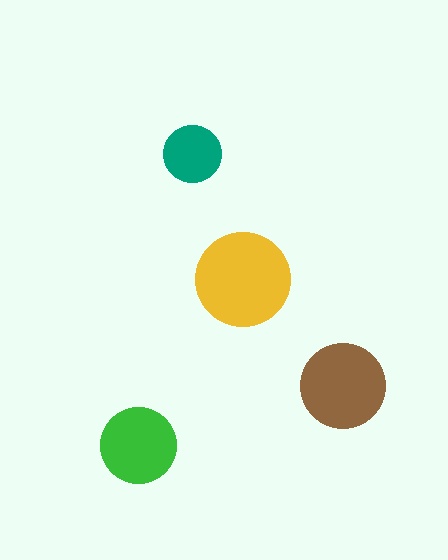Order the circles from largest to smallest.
the yellow one, the brown one, the green one, the teal one.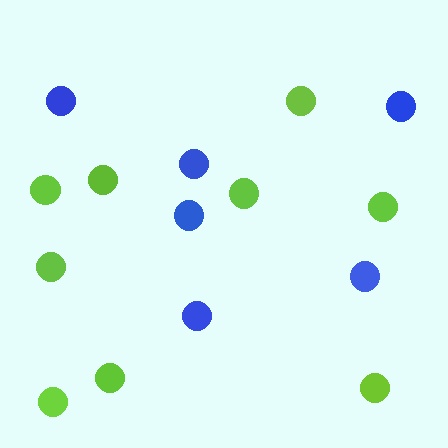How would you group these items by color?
There are 2 groups: one group of blue circles (6) and one group of lime circles (9).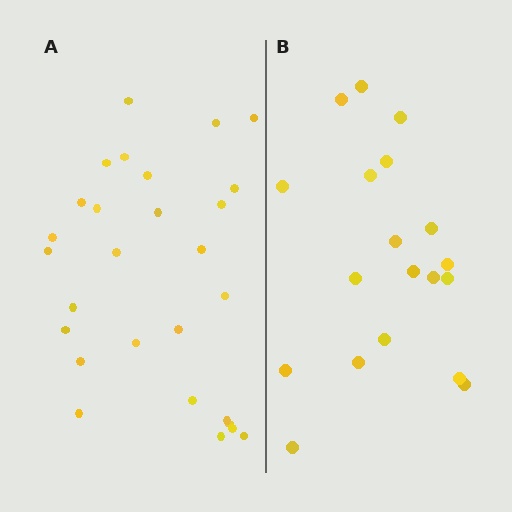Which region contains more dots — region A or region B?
Region A (the left region) has more dots.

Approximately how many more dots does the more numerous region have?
Region A has roughly 8 or so more dots than region B.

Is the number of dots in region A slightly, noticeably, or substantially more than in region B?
Region A has substantially more. The ratio is roughly 1.5 to 1.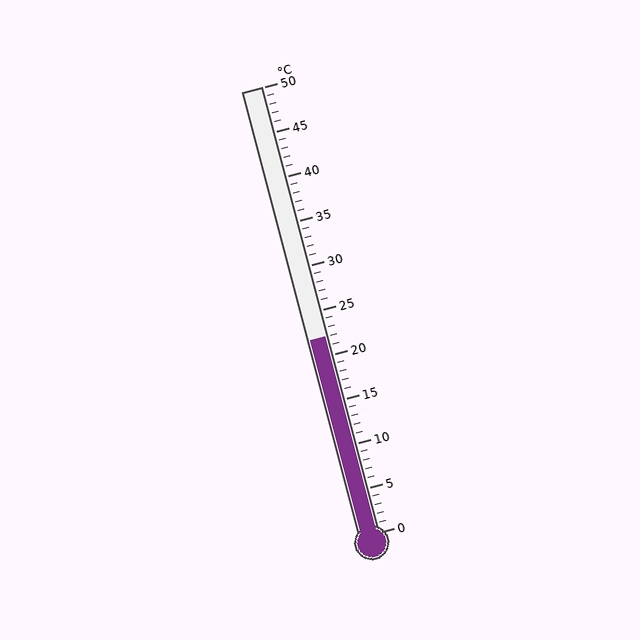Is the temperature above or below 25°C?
The temperature is below 25°C.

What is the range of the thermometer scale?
The thermometer scale ranges from 0°C to 50°C.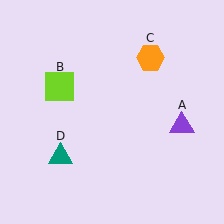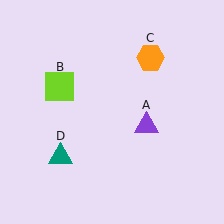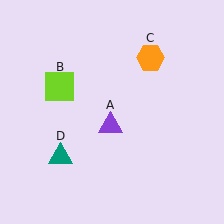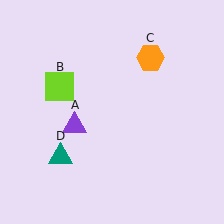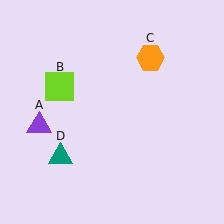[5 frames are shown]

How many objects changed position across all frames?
1 object changed position: purple triangle (object A).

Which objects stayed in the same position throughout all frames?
Lime square (object B) and orange hexagon (object C) and teal triangle (object D) remained stationary.